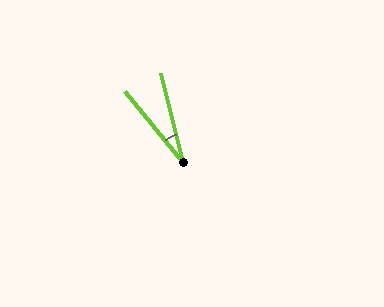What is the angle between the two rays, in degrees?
Approximately 25 degrees.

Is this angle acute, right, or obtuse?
It is acute.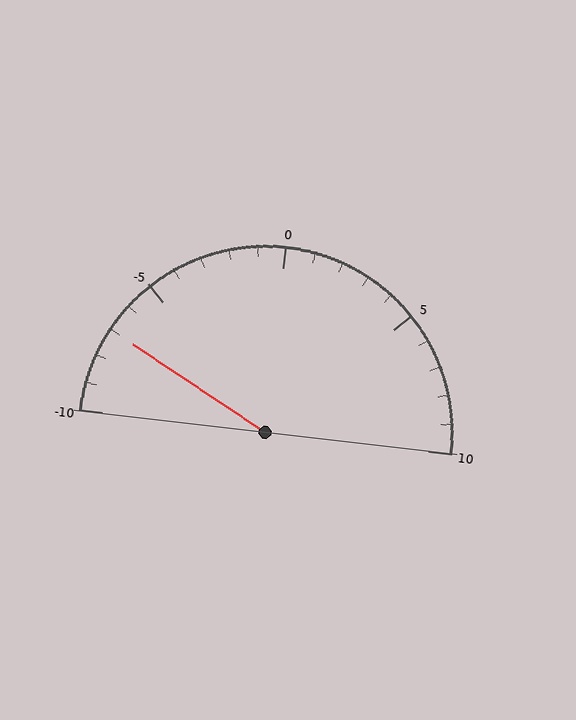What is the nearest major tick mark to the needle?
The nearest major tick mark is -5.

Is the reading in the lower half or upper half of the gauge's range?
The reading is in the lower half of the range (-10 to 10).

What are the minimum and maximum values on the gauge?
The gauge ranges from -10 to 10.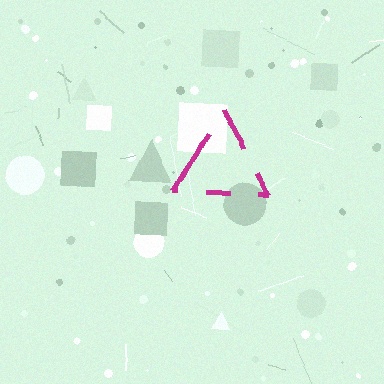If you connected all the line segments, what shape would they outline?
They would outline a triangle.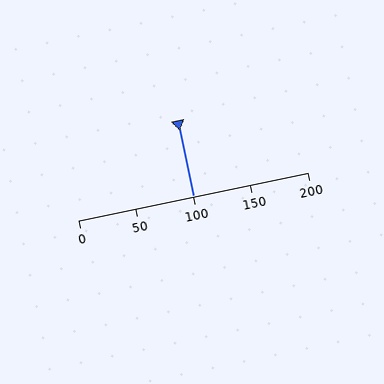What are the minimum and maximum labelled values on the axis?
The axis runs from 0 to 200.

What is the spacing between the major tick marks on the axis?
The major ticks are spaced 50 apart.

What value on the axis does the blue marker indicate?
The marker indicates approximately 100.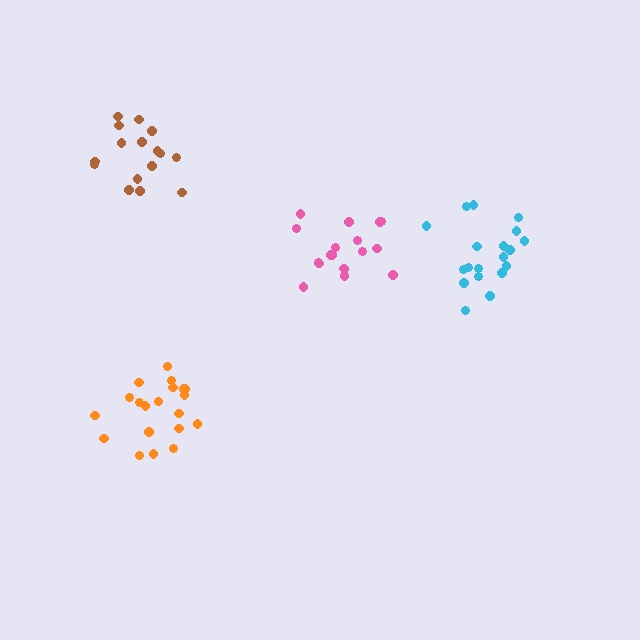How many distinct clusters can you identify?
There are 4 distinct clusters.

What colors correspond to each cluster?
The clusters are colored: pink, orange, brown, cyan.